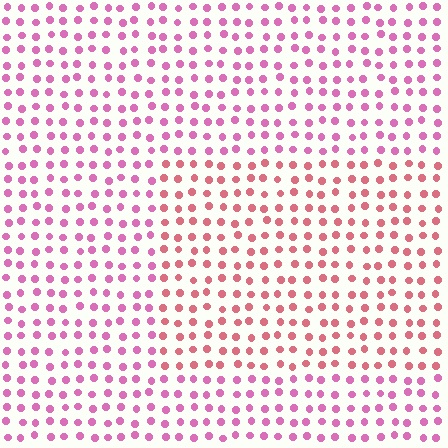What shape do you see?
I see a rectangle.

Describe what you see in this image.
The image is filled with small pink elements in a uniform arrangement. A rectangle-shaped region is visible where the elements are tinted to a slightly different hue, forming a subtle color boundary.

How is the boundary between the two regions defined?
The boundary is defined purely by a slight shift in hue (about 31 degrees). Spacing, size, and orientation are identical on both sides.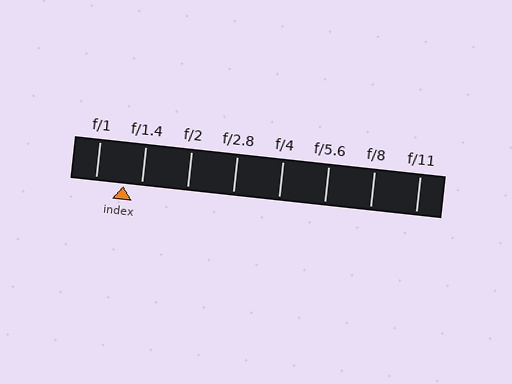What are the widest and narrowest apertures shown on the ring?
The widest aperture shown is f/1 and the narrowest is f/11.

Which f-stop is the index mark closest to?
The index mark is closest to f/1.4.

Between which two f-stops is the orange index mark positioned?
The index mark is between f/1 and f/1.4.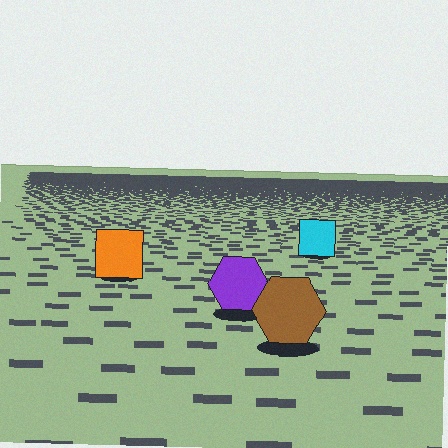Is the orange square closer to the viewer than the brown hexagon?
No. The brown hexagon is closer — you can tell from the texture gradient: the ground texture is coarser near it.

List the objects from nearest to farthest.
From nearest to farthest: the brown hexagon, the purple hexagon, the orange square, the cyan square.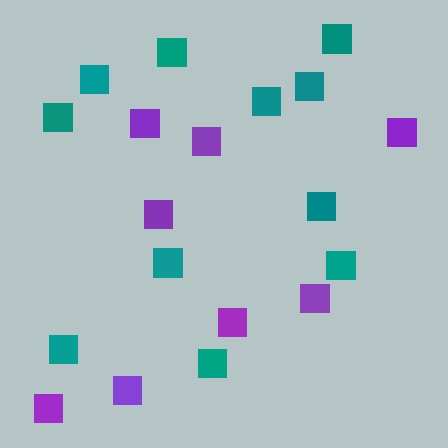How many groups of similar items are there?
There are 2 groups: one group of teal squares (11) and one group of purple squares (8).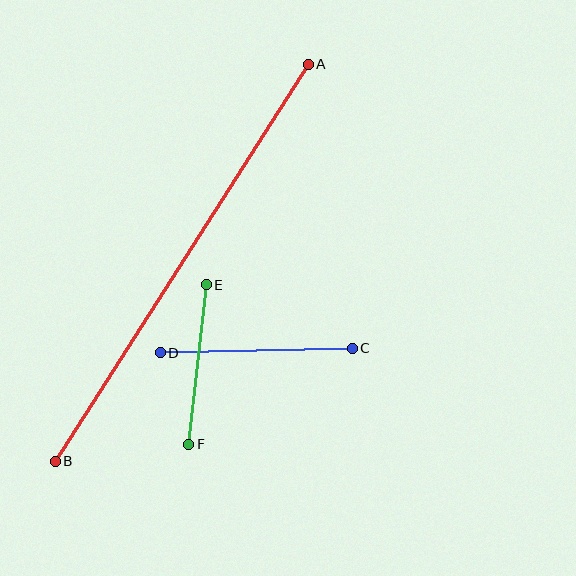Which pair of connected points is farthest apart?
Points A and B are farthest apart.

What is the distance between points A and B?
The distance is approximately 471 pixels.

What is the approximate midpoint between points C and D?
The midpoint is at approximately (256, 351) pixels.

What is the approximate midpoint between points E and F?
The midpoint is at approximately (197, 364) pixels.